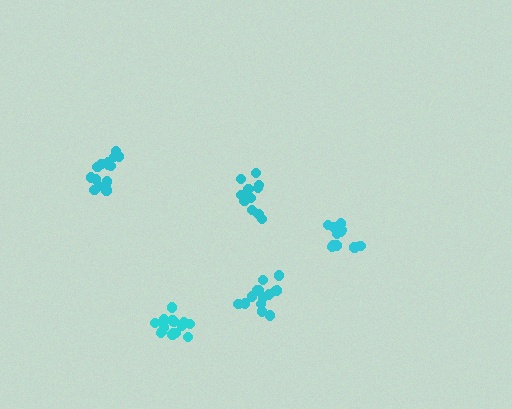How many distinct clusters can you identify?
There are 5 distinct clusters.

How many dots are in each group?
Group 1: 15 dots, Group 2: 13 dots, Group 3: 12 dots, Group 4: 16 dots, Group 5: 16 dots (72 total).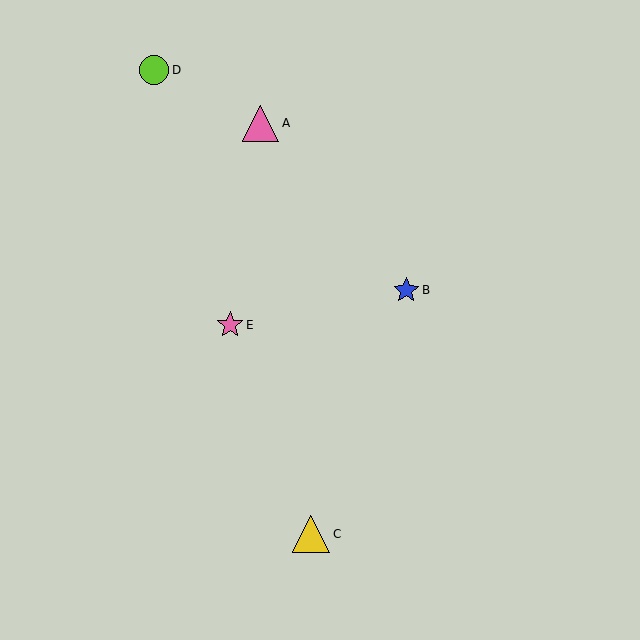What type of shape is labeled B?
Shape B is a blue star.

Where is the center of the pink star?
The center of the pink star is at (230, 325).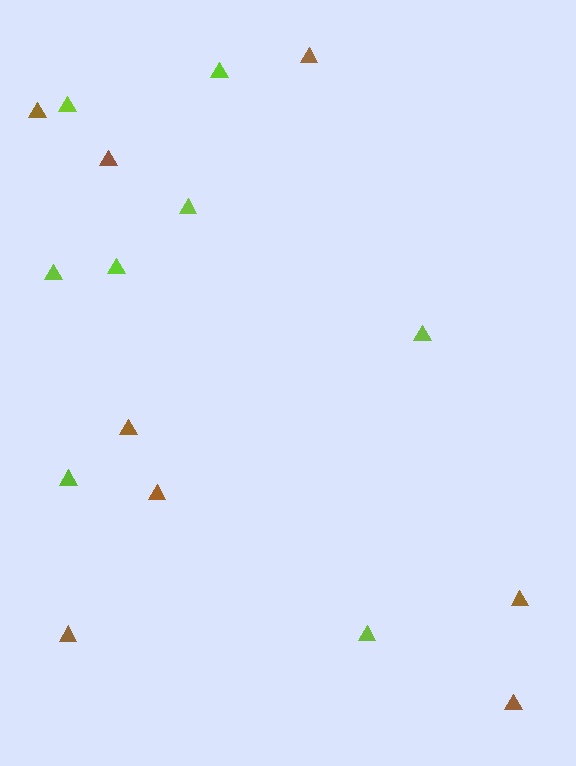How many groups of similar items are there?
There are 2 groups: one group of brown triangles (8) and one group of lime triangles (8).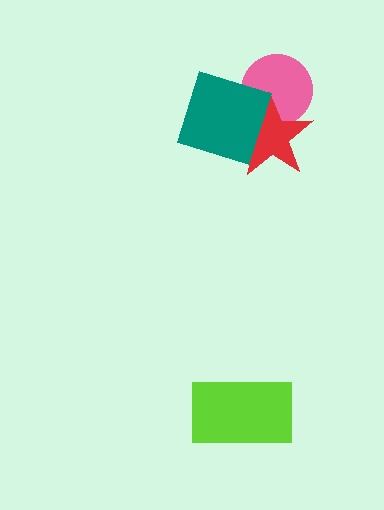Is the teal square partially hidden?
No, no other shape covers it.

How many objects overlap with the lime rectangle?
0 objects overlap with the lime rectangle.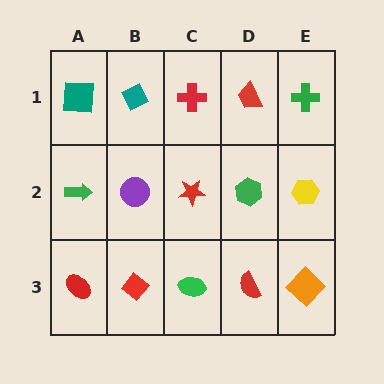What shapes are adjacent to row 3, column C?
A red star (row 2, column C), a red diamond (row 3, column B), a red semicircle (row 3, column D).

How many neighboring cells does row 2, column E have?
3.